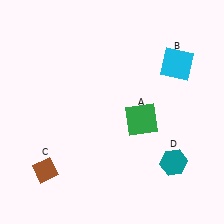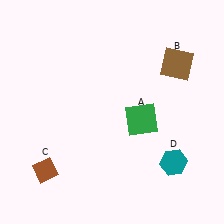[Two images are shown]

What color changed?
The square (B) changed from cyan in Image 1 to brown in Image 2.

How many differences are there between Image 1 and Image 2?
There is 1 difference between the two images.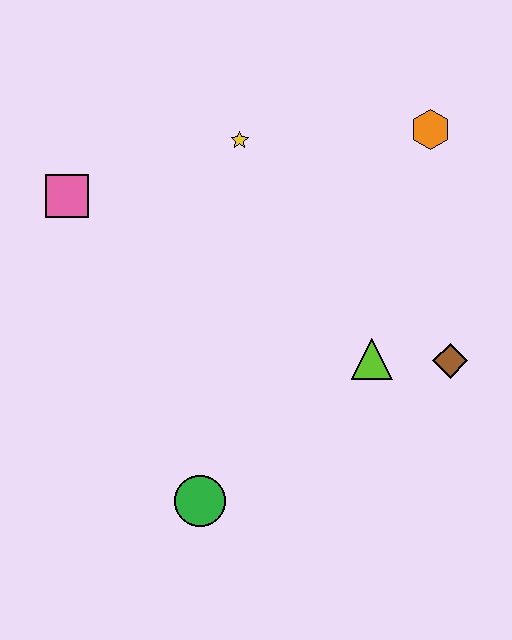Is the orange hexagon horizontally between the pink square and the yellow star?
No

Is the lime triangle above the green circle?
Yes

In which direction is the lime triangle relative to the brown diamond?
The lime triangle is to the left of the brown diamond.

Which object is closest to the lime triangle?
The brown diamond is closest to the lime triangle.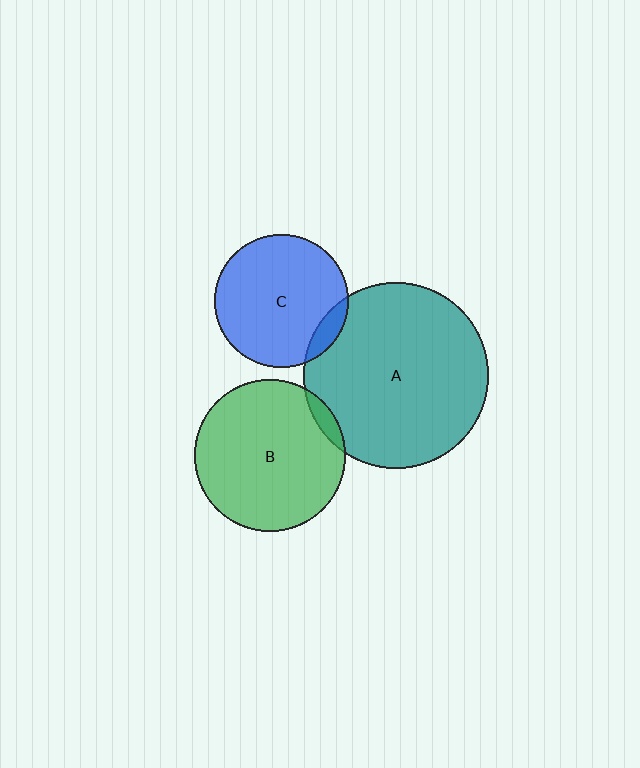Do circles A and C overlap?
Yes.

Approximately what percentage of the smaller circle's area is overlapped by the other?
Approximately 10%.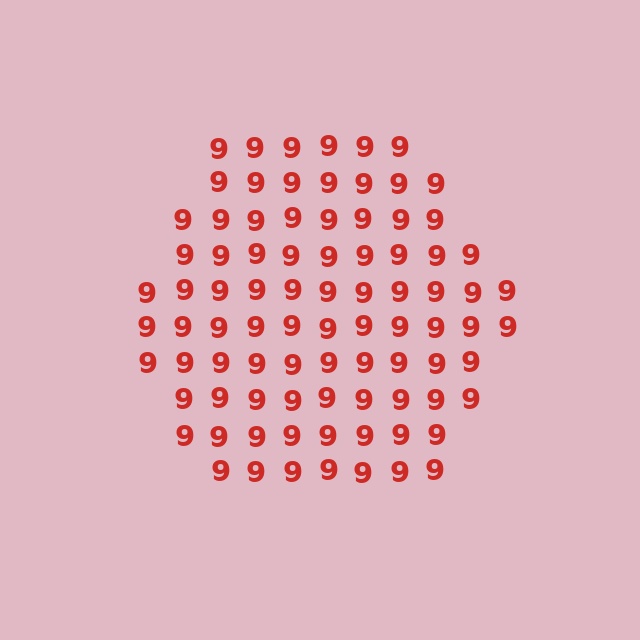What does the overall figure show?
The overall figure shows a hexagon.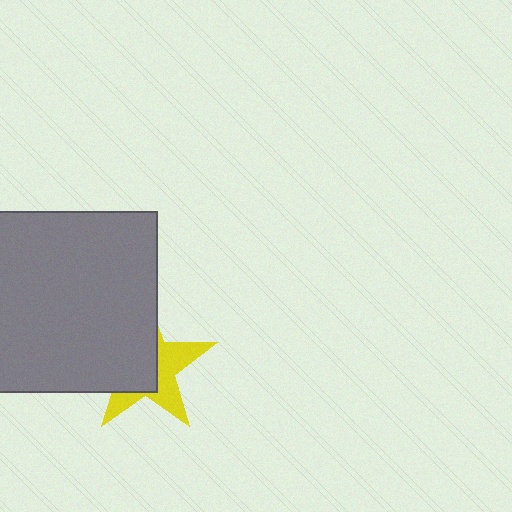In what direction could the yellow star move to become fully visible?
The yellow star could move right. That would shift it out from behind the gray square entirely.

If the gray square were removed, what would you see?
You would see the complete yellow star.